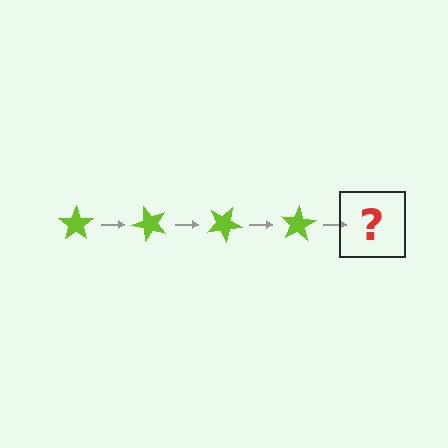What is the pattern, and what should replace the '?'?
The pattern is that the star rotates 50 degrees each step. The '?' should be a lime star rotated 200 degrees.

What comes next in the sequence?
The next element should be a lime star rotated 200 degrees.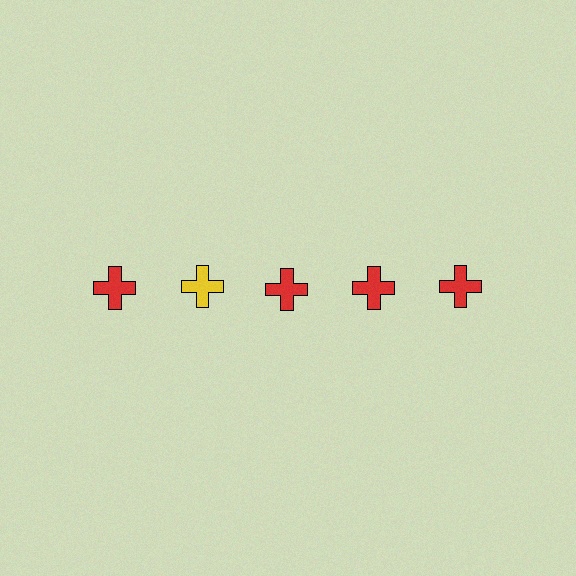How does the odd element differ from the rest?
It has a different color: yellow instead of red.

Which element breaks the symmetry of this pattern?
The yellow cross in the top row, second from left column breaks the symmetry. All other shapes are red crosses.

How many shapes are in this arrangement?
There are 5 shapes arranged in a grid pattern.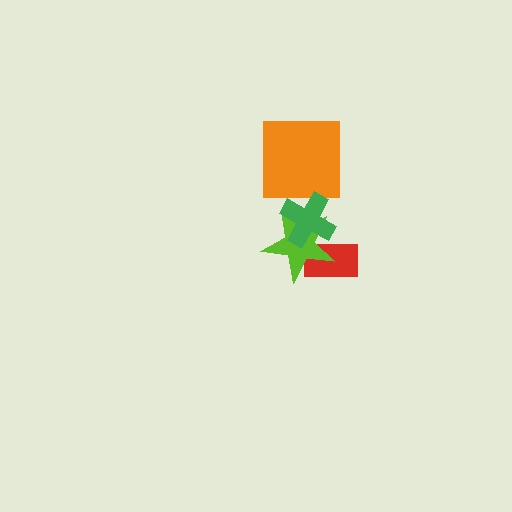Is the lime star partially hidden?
Yes, it is partially covered by another shape.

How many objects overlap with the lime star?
2 objects overlap with the lime star.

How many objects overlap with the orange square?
0 objects overlap with the orange square.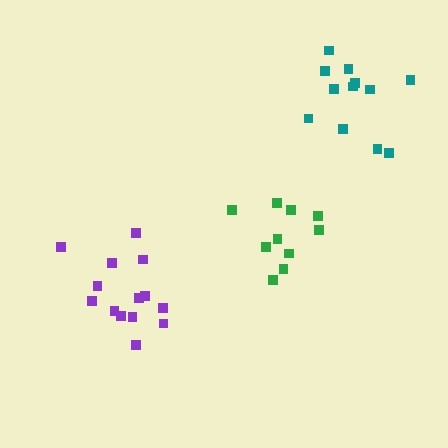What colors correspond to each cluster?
The clusters are colored: teal, green, purple.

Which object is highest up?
The teal cluster is topmost.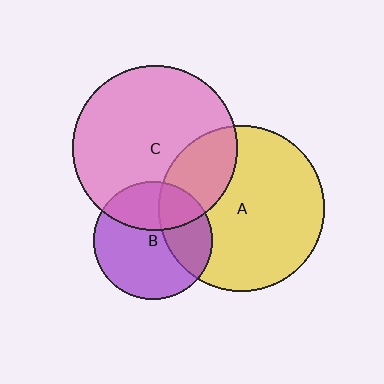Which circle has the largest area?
Circle A (yellow).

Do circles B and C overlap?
Yes.